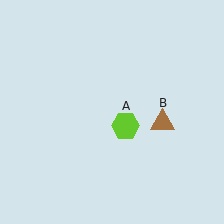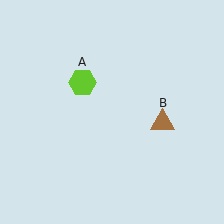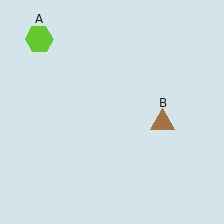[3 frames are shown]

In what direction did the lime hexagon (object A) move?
The lime hexagon (object A) moved up and to the left.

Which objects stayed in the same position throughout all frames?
Brown triangle (object B) remained stationary.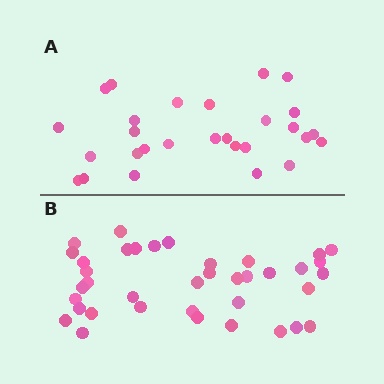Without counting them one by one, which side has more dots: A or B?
Region B (the bottom region) has more dots.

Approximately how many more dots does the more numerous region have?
Region B has roughly 10 or so more dots than region A.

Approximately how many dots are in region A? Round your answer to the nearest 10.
About 30 dots. (The exact count is 28, which rounds to 30.)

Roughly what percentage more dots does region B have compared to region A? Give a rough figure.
About 35% more.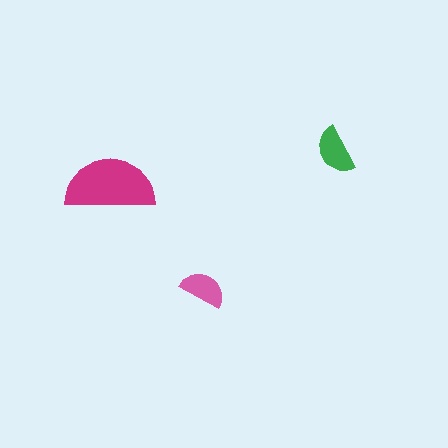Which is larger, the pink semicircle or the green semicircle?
The green one.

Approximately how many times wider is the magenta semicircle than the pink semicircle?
About 2 times wider.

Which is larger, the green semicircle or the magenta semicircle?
The magenta one.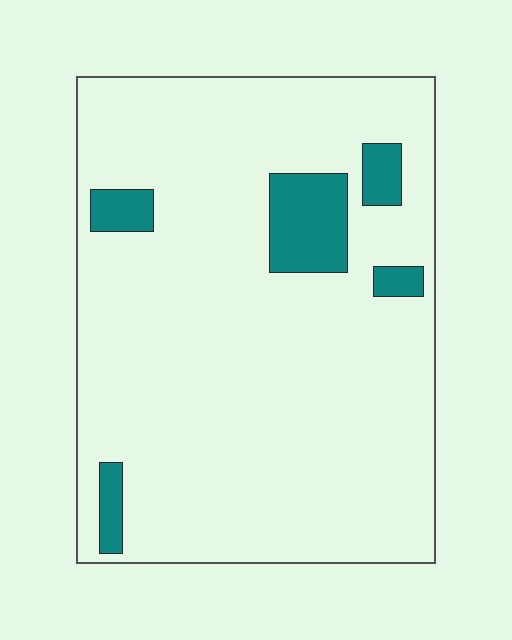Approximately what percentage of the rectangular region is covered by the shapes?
Approximately 10%.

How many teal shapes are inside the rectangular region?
5.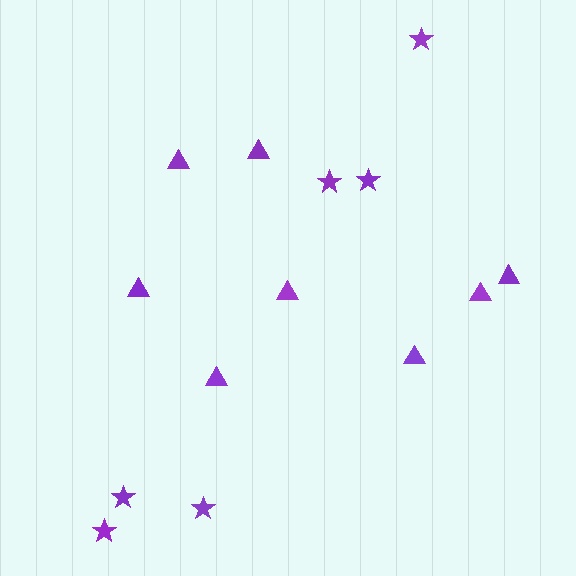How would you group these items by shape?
There are 2 groups: one group of triangles (8) and one group of stars (6).